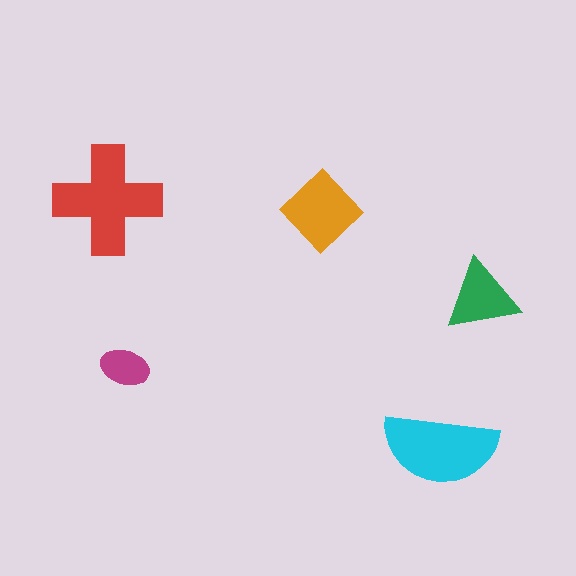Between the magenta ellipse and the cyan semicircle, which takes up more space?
The cyan semicircle.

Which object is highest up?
The red cross is topmost.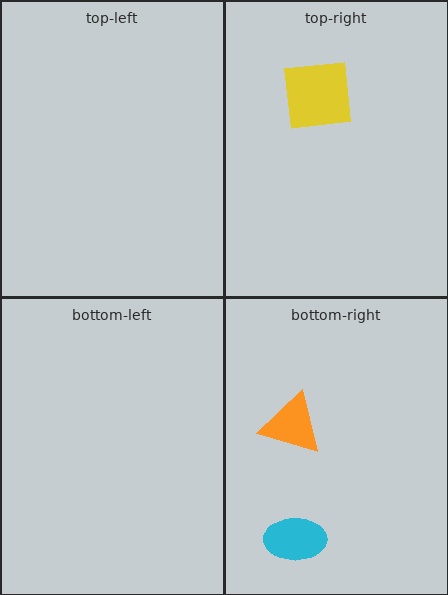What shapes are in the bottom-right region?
The cyan ellipse, the orange triangle.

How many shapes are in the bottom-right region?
2.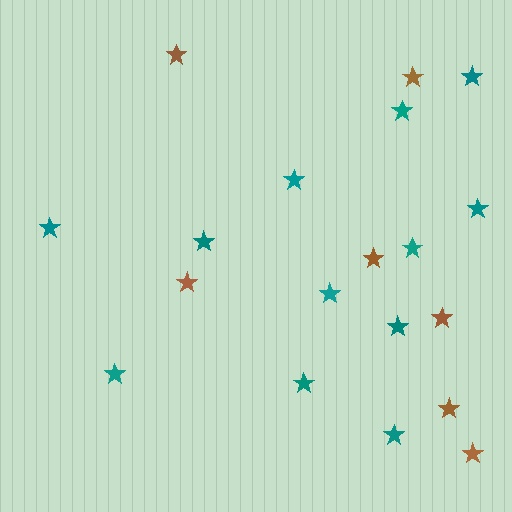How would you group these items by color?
There are 2 groups: one group of teal stars (12) and one group of brown stars (7).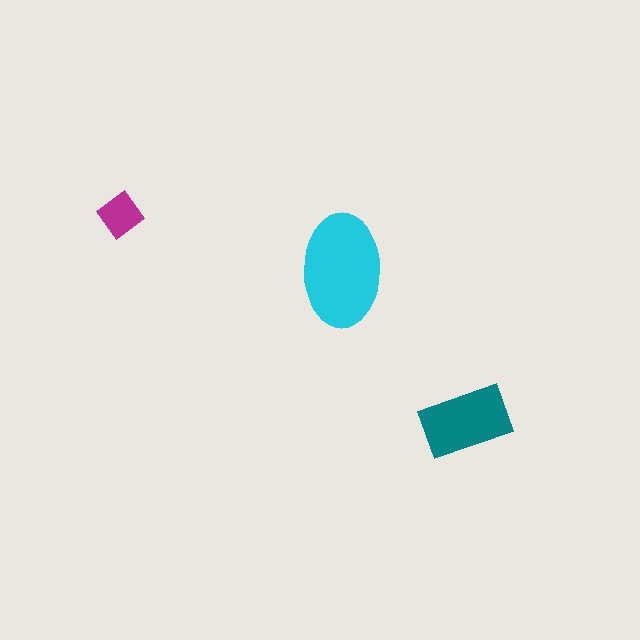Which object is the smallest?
The magenta diamond.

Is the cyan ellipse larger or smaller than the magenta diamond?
Larger.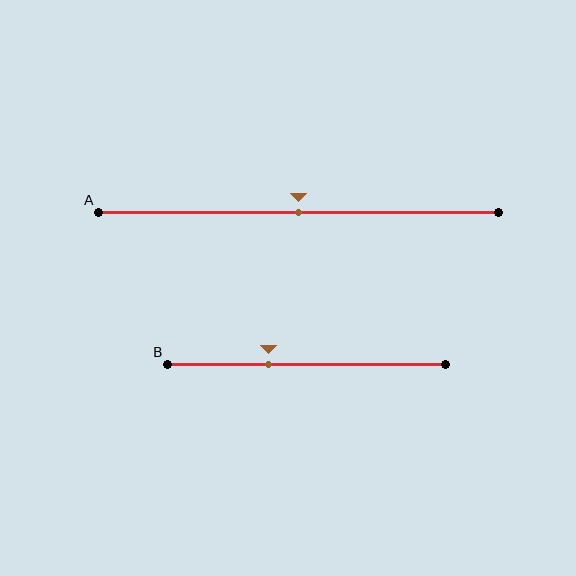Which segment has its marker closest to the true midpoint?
Segment A has its marker closest to the true midpoint.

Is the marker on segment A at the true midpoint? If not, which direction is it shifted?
Yes, the marker on segment A is at the true midpoint.